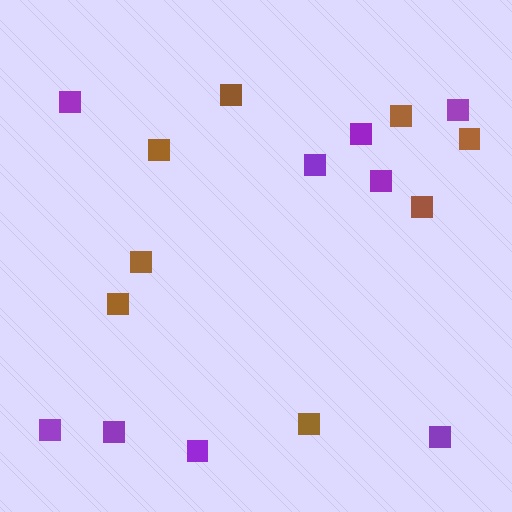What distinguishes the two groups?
There are 2 groups: one group of brown squares (8) and one group of purple squares (9).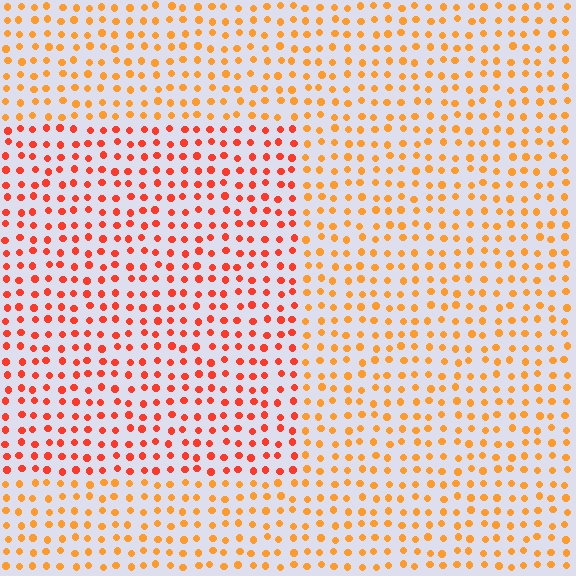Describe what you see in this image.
The image is filled with small orange elements in a uniform arrangement. A rectangle-shaped region is visible where the elements are tinted to a slightly different hue, forming a subtle color boundary.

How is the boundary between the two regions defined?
The boundary is defined purely by a slight shift in hue (about 28 degrees). Spacing, size, and orientation are identical on both sides.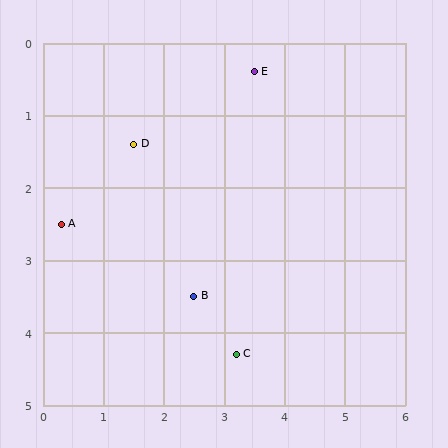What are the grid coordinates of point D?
Point D is at approximately (1.5, 1.4).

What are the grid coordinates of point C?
Point C is at approximately (3.2, 4.3).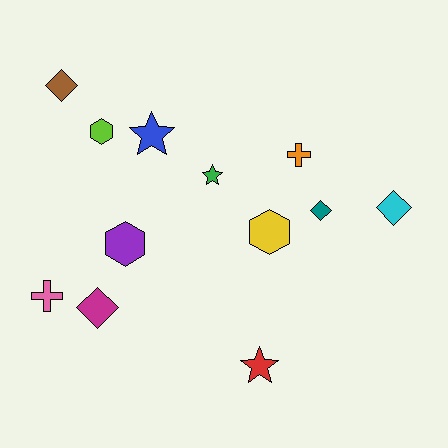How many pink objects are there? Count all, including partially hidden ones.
There is 1 pink object.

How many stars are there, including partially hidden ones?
There are 3 stars.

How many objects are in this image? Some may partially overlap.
There are 12 objects.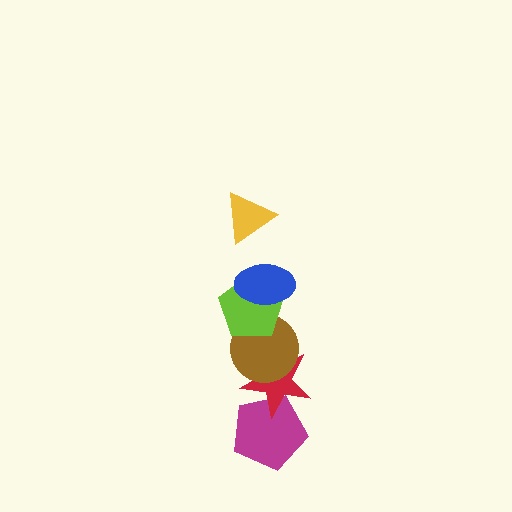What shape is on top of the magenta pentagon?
The red star is on top of the magenta pentagon.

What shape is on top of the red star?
The brown circle is on top of the red star.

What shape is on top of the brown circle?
The lime pentagon is on top of the brown circle.